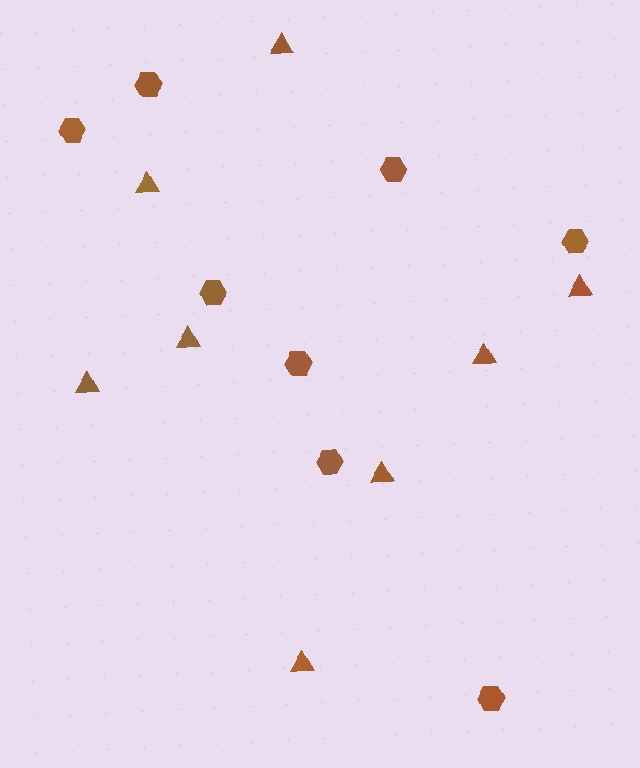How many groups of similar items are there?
There are 2 groups: one group of triangles (8) and one group of hexagons (8).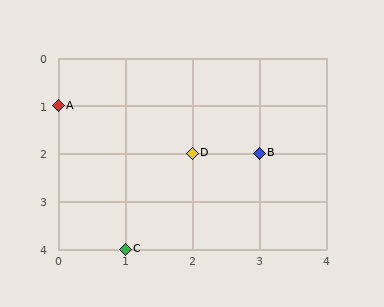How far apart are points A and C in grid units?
Points A and C are 1 column and 3 rows apart (about 3.2 grid units diagonally).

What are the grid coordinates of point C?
Point C is at grid coordinates (1, 4).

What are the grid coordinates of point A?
Point A is at grid coordinates (0, 1).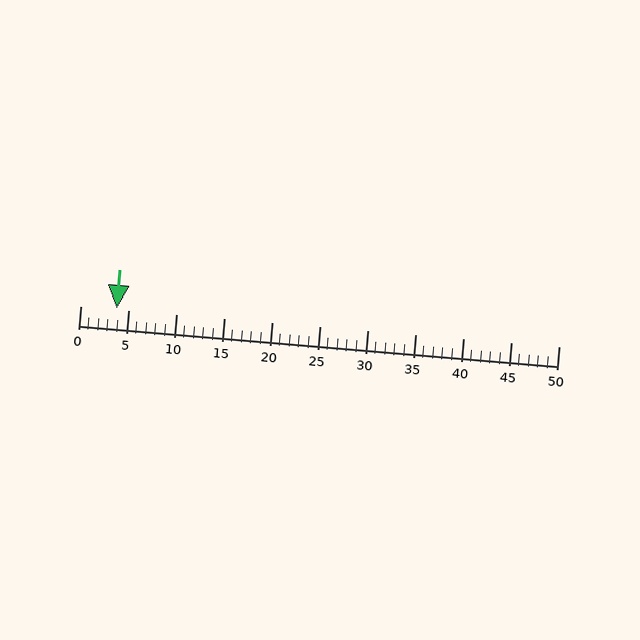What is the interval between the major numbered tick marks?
The major tick marks are spaced 5 units apart.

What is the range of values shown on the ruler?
The ruler shows values from 0 to 50.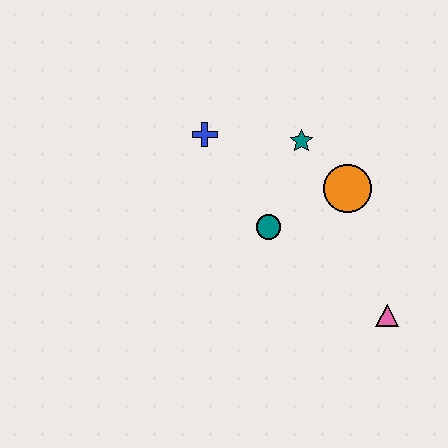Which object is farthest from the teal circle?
The pink triangle is farthest from the teal circle.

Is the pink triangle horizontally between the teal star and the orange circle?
No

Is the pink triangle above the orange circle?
No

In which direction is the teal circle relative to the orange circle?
The teal circle is to the left of the orange circle.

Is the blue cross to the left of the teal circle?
Yes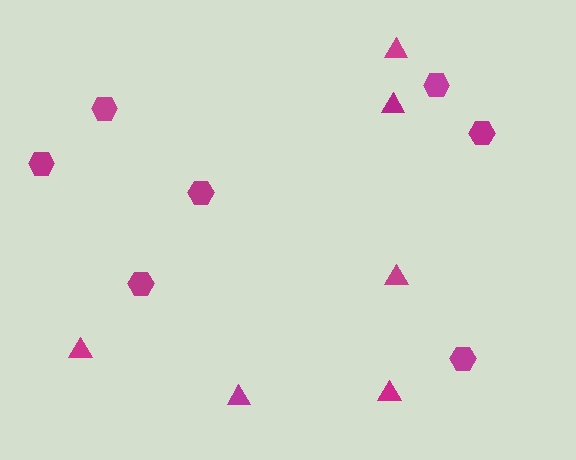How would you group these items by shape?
There are 2 groups: one group of triangles (6) and one group of hexagons (7).